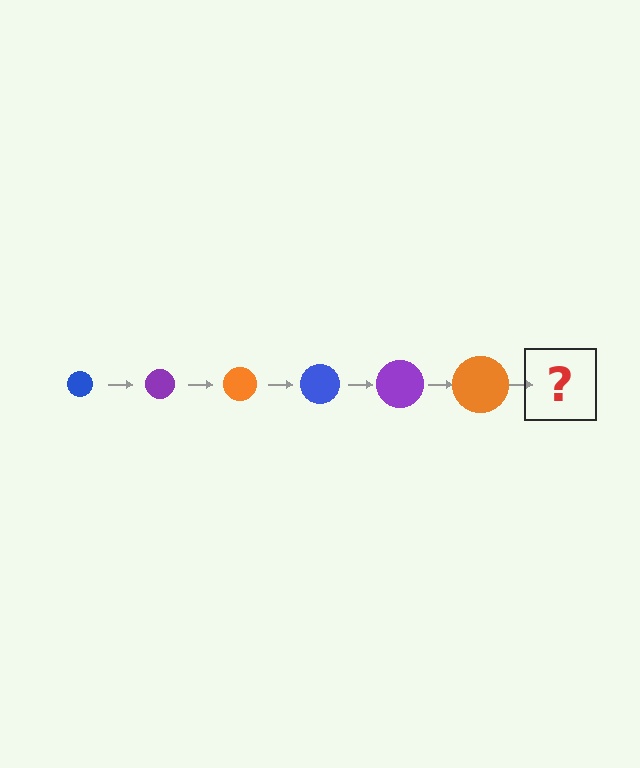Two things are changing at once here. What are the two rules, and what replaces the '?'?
The two rules are that the circle grows larger each step and the color cycles through blue, purple, and orange. The '?' should be a blue circle, larger than the previous one.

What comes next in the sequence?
The next element should be a blue circle, larger than the previous one.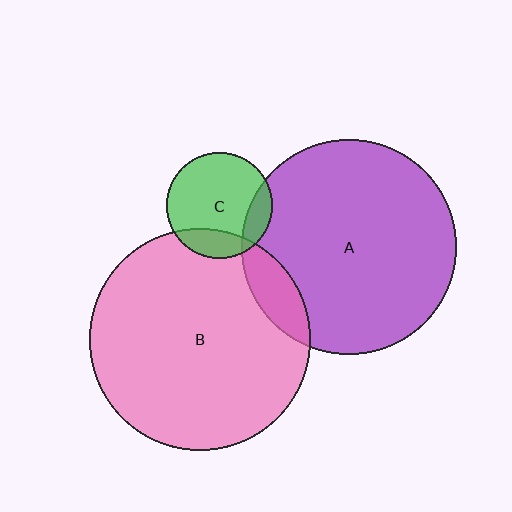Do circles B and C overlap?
Yes.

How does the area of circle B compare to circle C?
Approximately 4.4 times.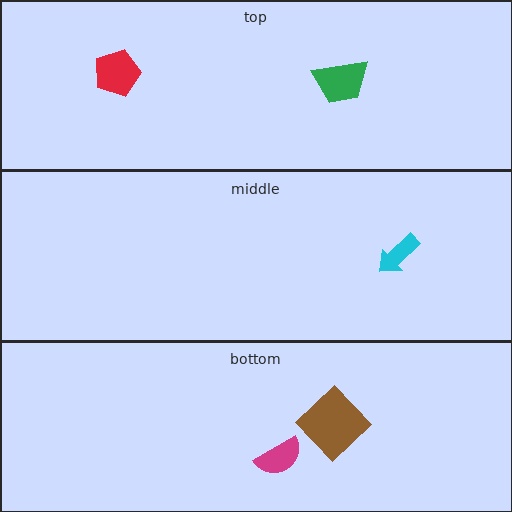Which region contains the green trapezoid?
The top region.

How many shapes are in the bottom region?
2.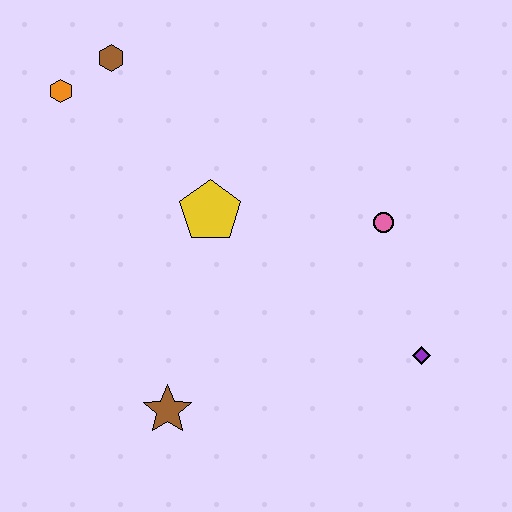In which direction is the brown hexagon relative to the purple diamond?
The brown hexagon is to the left of the purple diamond.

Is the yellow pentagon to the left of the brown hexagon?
No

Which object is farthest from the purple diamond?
The orange hexagon is farthest from the purple diamond.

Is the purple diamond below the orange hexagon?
Yes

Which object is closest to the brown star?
The yellow pentagon is closest to the brown star.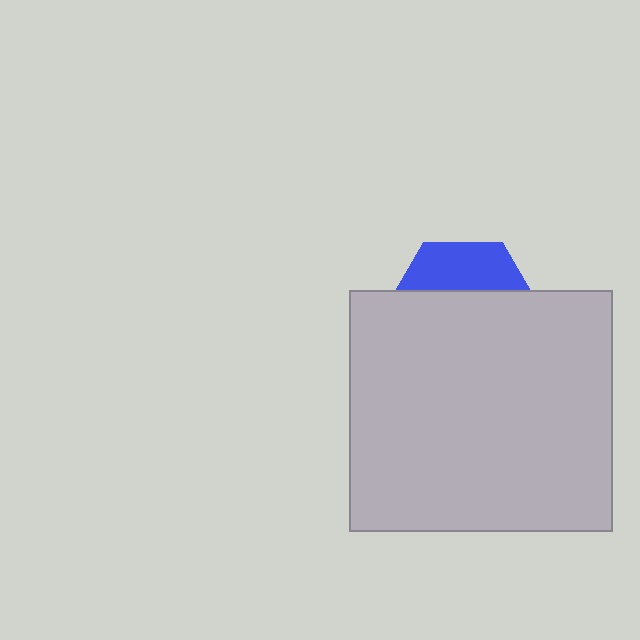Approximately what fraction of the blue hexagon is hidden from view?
Roughly 69% of the blue hexagon is hidden behind the light gray rectangle.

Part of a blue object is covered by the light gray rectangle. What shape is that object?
It is a hexagon.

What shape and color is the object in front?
The object in front is a light gray rectangle.